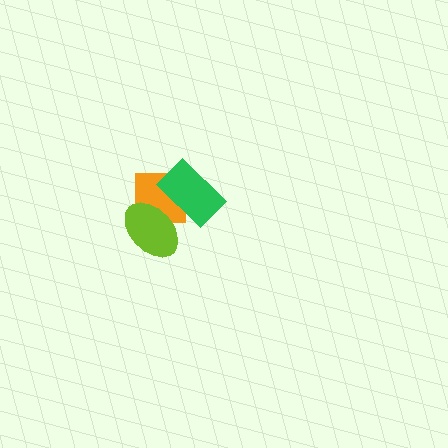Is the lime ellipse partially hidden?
Yes, it is partially covered by another shape.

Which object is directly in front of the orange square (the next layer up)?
The lime ellipse is directly in front of the orange square.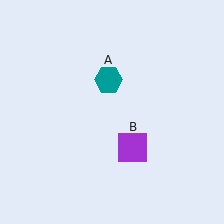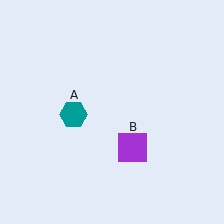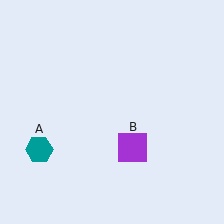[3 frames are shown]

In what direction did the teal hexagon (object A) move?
The teal hexagon (object A) moved down and to the left.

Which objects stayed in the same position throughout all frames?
Purple square (object B) remained stationary.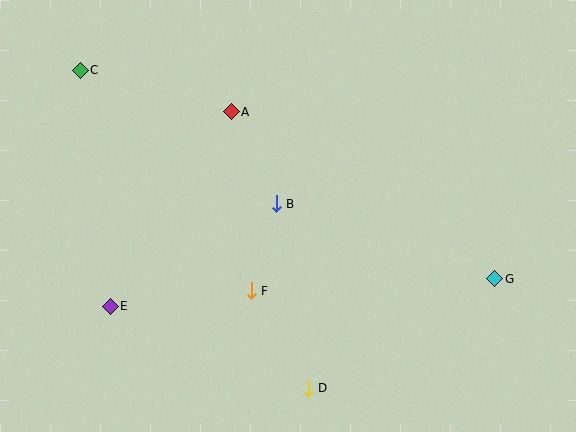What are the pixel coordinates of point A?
Point A is at (231, 112).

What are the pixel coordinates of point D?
Point D is at (308, 388).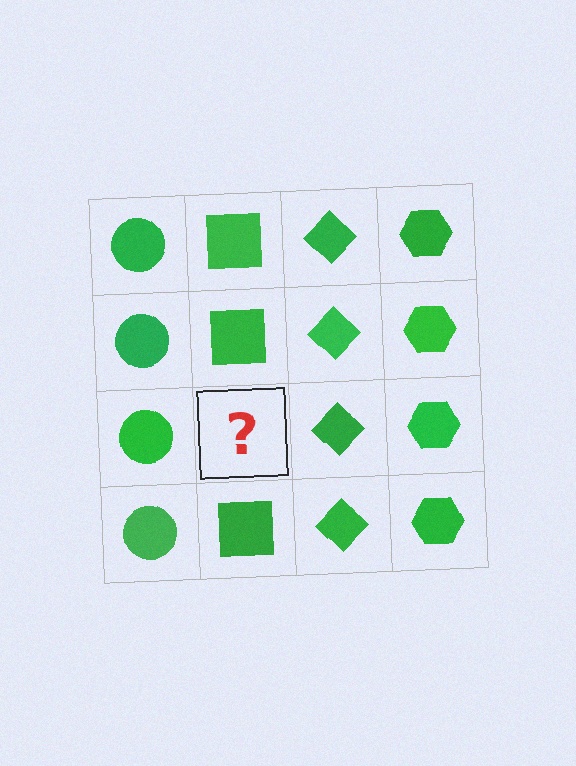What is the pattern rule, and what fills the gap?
The rule is that each column has a consistent shape. The gap should be filled with a green square.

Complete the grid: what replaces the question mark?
The question mark should be replaced with a green square.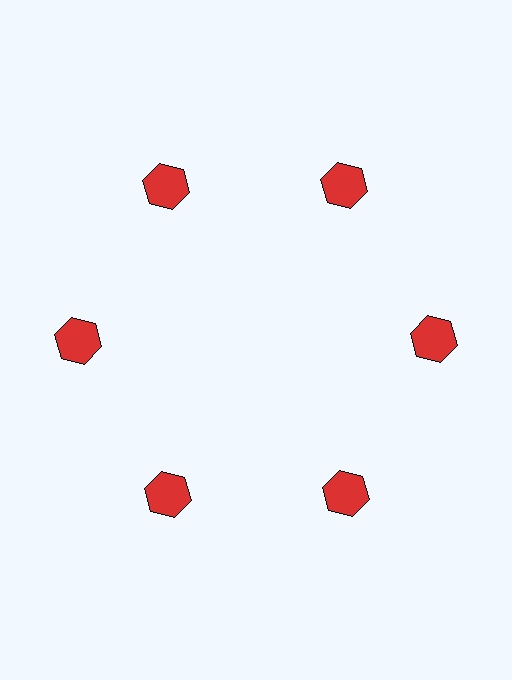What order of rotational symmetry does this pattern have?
This pattern has 6-fold rotational symmetry.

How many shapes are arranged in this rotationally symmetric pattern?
There are 6 shapes, arranged in 6 groups of 1.